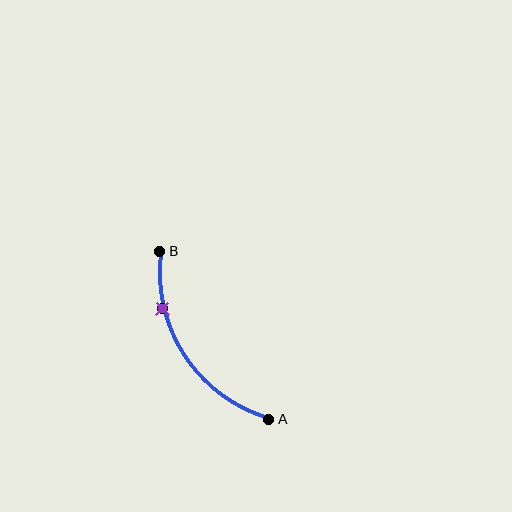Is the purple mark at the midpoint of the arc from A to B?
No. The purple mark lies on the arc but is closer to endpoint B. The arc midpoint would be at the point on the curve equidistant along the arc from both A and B.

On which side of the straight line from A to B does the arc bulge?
The arc bulges to the left of the straight line connecting A and B.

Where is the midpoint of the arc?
The arc midpoint is the point on the curve farthest from the straight line joining A and B. It sits to the left of that line.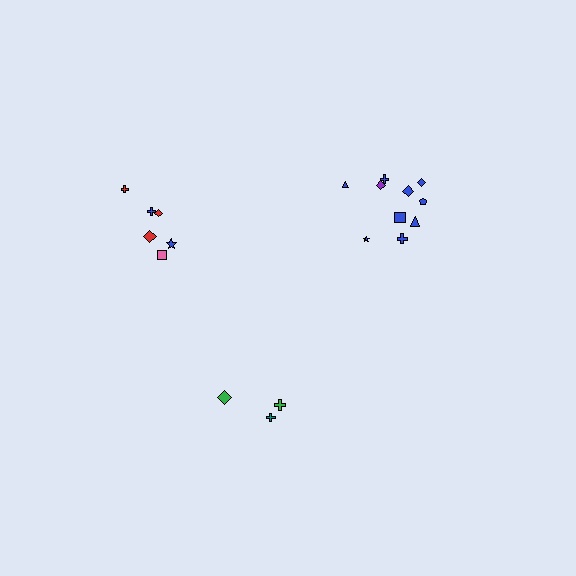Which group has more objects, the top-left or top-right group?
The top-right group.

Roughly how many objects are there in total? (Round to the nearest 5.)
Roughly 20 objects in total.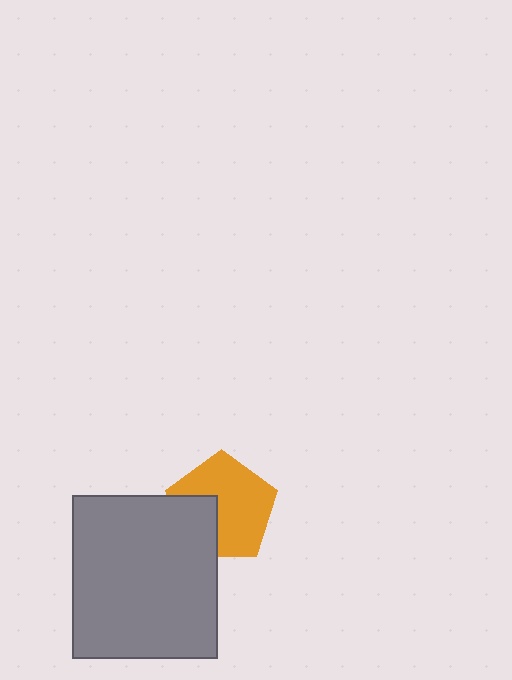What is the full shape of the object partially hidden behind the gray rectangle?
The partially hidden object is an orange pentagon.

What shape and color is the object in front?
The object in front is a gray rectangle.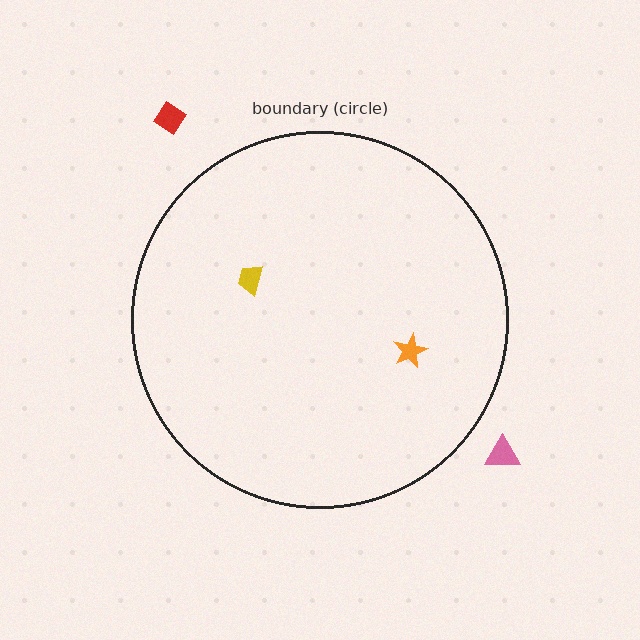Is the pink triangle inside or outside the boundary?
Outside.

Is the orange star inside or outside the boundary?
Inside.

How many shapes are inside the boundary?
2 inside, 2 outside.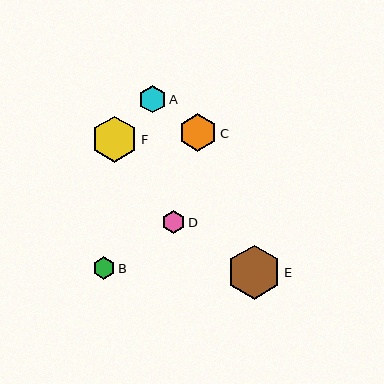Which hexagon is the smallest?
Hexagon B is the smallest with a size of approximately 22 pixels.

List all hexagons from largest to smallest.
From largest to smallest: E, F, C, A, D, B.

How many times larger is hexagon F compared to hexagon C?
Hexagon F is approximately 1.2 times the size of hexagon C.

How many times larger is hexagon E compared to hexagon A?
Hexagon E is approximately 2.0 times the size of hexagon A.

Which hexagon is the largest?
Hexagon E is the largest with a size of approximately 54 pixels.